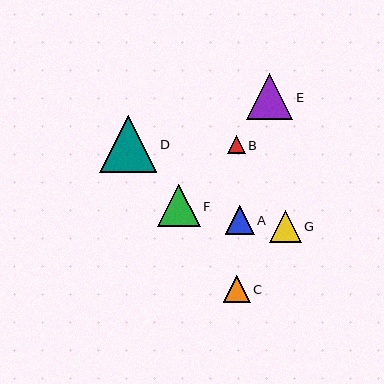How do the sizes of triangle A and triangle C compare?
Triangle A and triangle C are approximately the same size.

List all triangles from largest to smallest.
From largest to smallest: D, E, F, G, A, C, B.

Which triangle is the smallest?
Triangle B is the smallest with a size of approximately 18 pixels.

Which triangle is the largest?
Triangle D is the largest with a size of approximately 57 pixels.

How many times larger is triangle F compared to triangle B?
Triangle F is approximately 2.4 times the size of triangle B.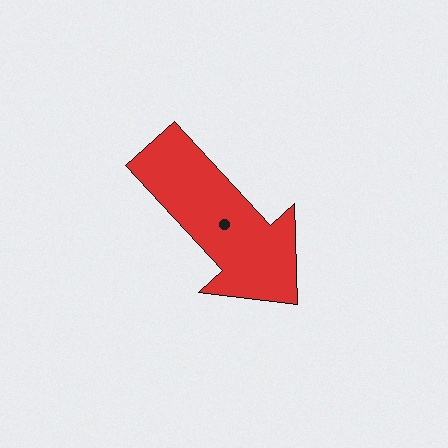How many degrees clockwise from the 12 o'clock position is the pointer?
Approximately 137 degrees.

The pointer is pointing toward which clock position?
Roughly 5 o'clock.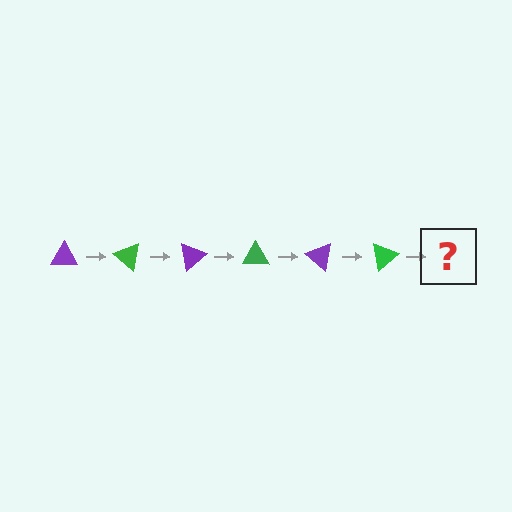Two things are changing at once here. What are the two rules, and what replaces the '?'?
The two rules are that it rotates 40 degrees each step and the color cycles through purple and green. The '?' should be a purple triangle, rotated 240 degrees from the start.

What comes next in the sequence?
The next element should be a purple triangle, rotated 240 degrees from the start.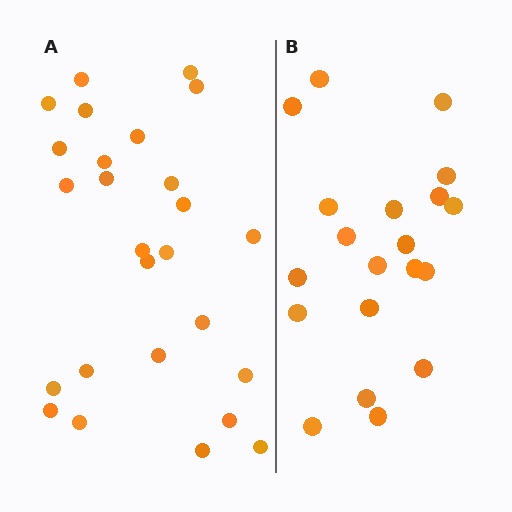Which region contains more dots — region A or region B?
Region A (the left region) has more dots.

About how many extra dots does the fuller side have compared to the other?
Region A has about 6 more dots than region B.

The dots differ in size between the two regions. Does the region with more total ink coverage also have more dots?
No. Region B has more total ink coverage because its dots are larger, but region A actually contains more individual dots. Total area can be misleading — the number of items is what matters here.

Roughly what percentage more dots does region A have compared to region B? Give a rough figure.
About 30% more.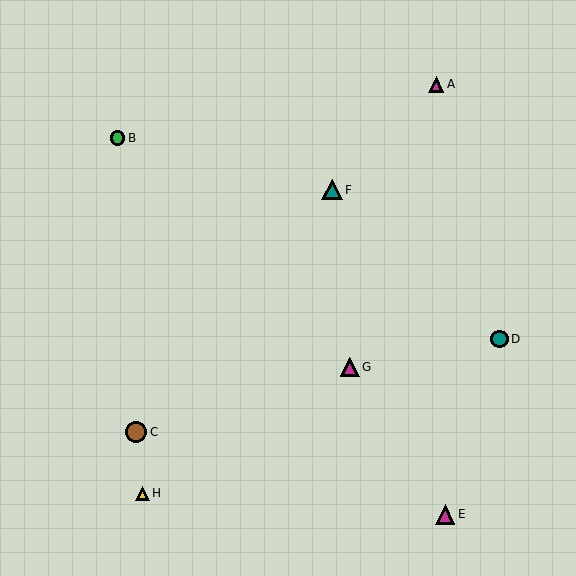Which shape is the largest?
The brown circle (labeled C) is the largest.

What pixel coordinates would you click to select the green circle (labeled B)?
Click at (118, 138) to select the green circle B.